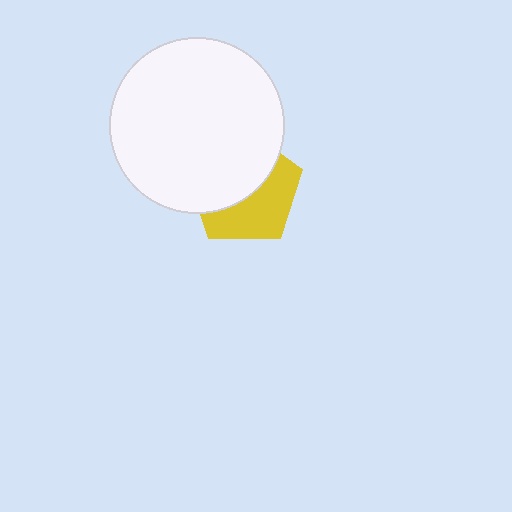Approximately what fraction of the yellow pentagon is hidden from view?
Roughly 53% of the yellow pentagon is hidden behind the white circle.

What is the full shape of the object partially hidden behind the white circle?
The partially hidden object is a yellow pentagon.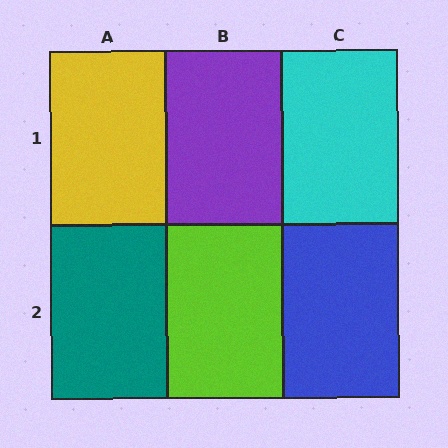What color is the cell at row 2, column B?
Lime.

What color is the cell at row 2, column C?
Blue.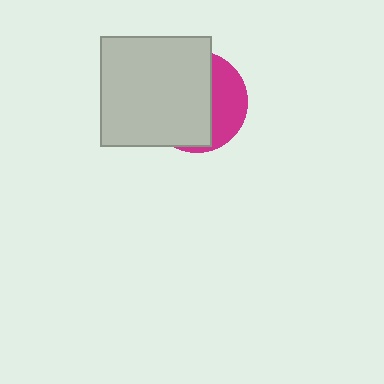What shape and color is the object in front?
The object in front is a light gray square.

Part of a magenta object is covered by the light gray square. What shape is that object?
It is a circle.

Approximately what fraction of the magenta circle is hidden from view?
Roughly 66% of the magenta circle is hidden behind the light gray square.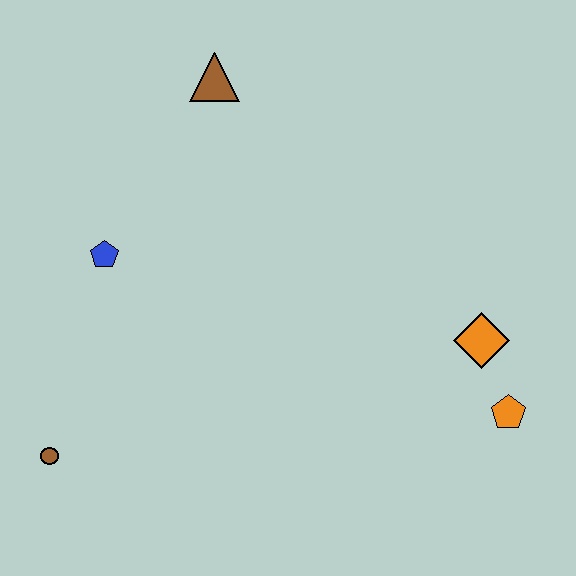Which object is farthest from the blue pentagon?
The orange pentagon is farthest from the blue pentagon.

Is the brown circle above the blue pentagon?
No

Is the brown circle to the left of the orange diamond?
Yes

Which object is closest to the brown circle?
The blue pentagon is closest to the brown circle.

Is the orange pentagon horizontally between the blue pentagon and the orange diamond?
No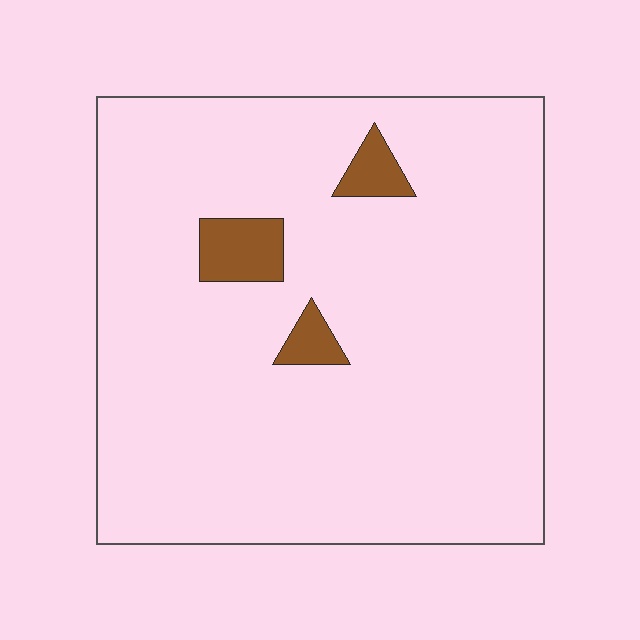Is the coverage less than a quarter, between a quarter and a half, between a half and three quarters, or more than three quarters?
Less than a quarter.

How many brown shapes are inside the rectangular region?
3.